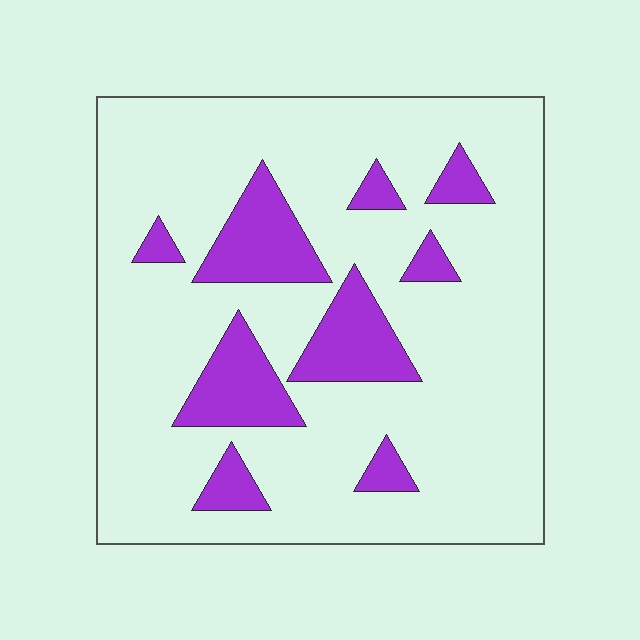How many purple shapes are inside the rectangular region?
9.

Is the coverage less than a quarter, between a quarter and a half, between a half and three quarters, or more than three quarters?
Less than a quarter.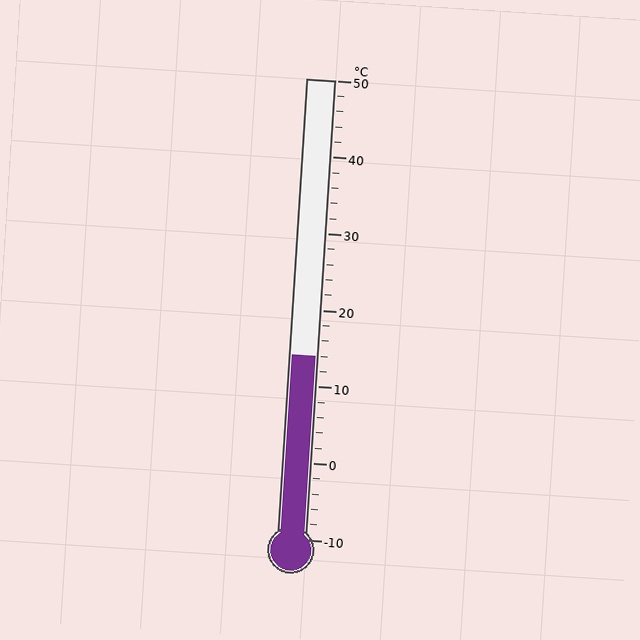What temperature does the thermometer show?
The thermometer shows approximately 14°C.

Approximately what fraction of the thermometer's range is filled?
The thermometer is filled to approximately 40% of its range.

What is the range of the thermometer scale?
The thermometer scale ranges from -10°C to 50°C.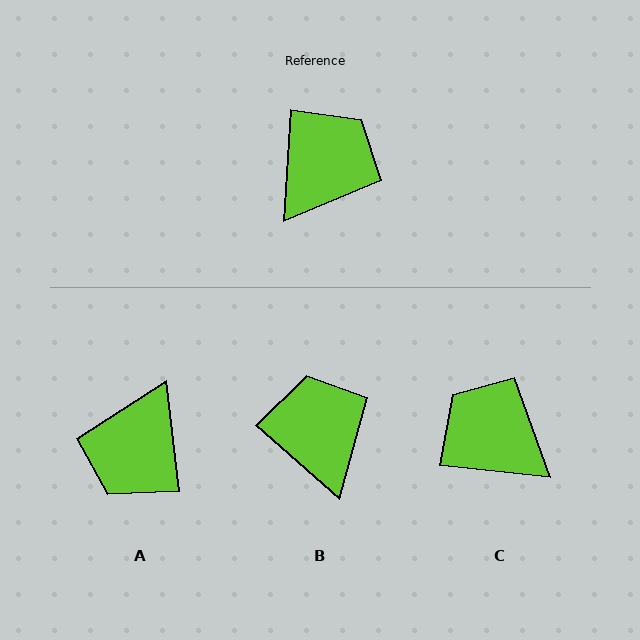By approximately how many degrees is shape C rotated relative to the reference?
Approximately 87 degrees counter-clockwise.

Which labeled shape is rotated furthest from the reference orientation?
A, about 170 degrees away.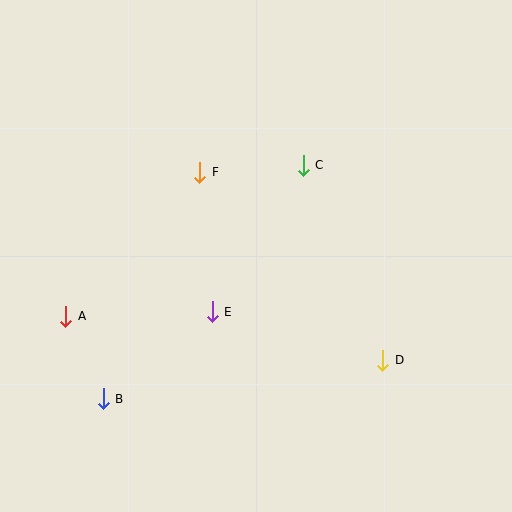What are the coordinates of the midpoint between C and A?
The midpoint between C and A is at (184, 241).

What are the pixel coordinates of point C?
Point C is at (303, 165).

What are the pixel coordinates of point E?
Point E is at (212, 312).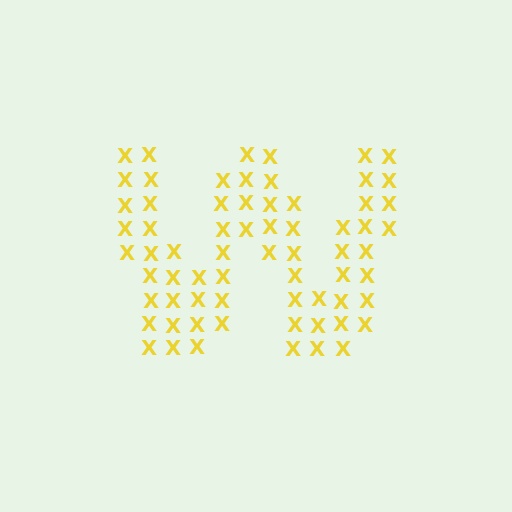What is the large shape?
The large shape is the letter W.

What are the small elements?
The small elements are letter X's.